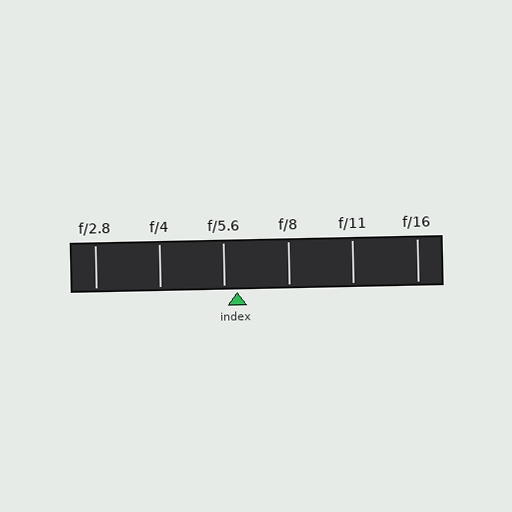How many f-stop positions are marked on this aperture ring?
There are 6 f-stop positions marked.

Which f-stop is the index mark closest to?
The index mark is closest to f/5.6.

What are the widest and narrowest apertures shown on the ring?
The widest aperture shown is f/2.8 and the narrowest is f/16.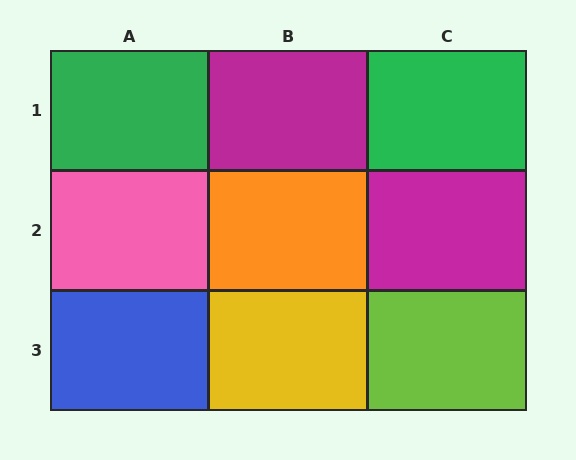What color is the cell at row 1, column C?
Green.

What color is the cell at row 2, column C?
Magenta.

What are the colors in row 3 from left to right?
Blue, yellow, lime.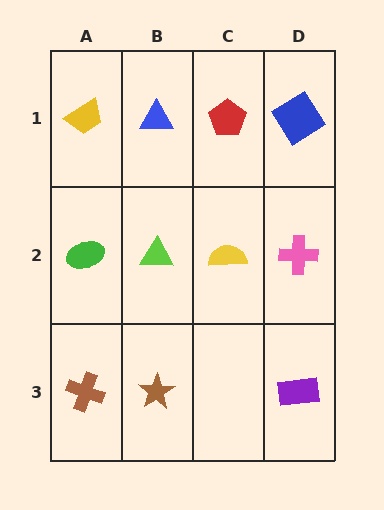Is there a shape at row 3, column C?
No, that cell is empty.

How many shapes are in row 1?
4 shapes.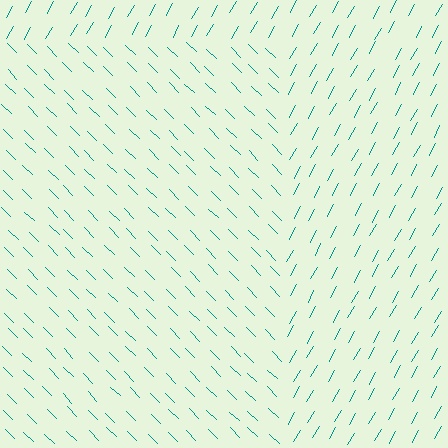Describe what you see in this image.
The image is filled with small teal line segments. A rectangle region in the image has lines oriented differently from the surrounding lines, creating a visible texture boundary.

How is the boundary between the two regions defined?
The boundary is defined purely by a change in line orientation (approximately 74 degrees difference). All lines are the same color and thickness.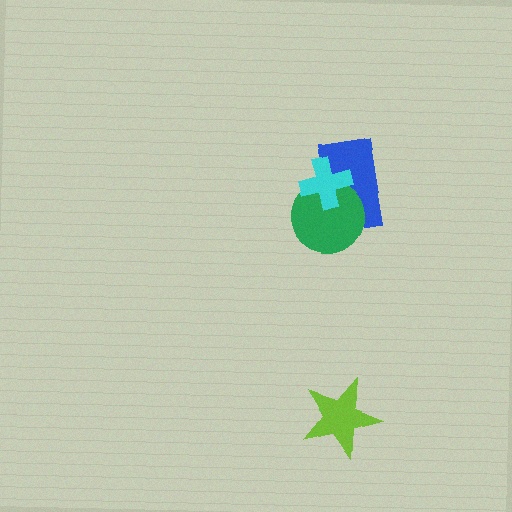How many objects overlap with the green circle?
2 objects overlap with the green circle.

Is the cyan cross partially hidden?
No, no other shape covers it.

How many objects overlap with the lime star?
0 objects overlap with the lime star.